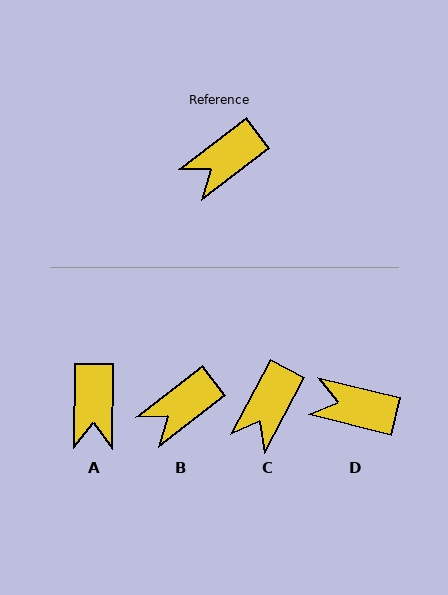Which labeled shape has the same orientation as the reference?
B.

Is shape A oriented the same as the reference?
No, it is off by about 52 degrees.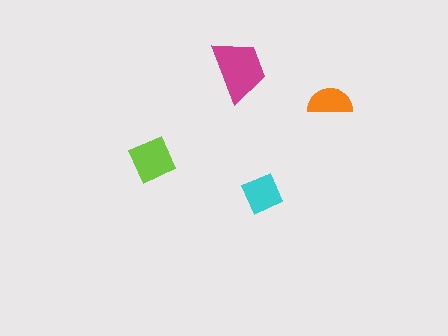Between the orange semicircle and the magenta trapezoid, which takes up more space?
The magenta trapezoid.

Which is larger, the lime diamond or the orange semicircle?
The lime diamond.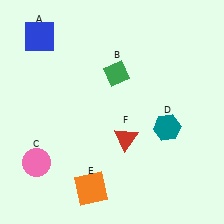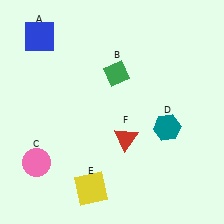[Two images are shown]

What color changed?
The square (E) changed from orange in Image 1 to yellow in Image 2.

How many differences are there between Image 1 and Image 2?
There is 1 difference between the two images.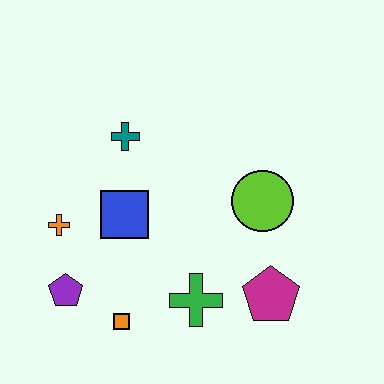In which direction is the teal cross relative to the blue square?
The teal cross is above the blue square.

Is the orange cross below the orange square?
No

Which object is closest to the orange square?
The purple pentagon is closest to the orange square.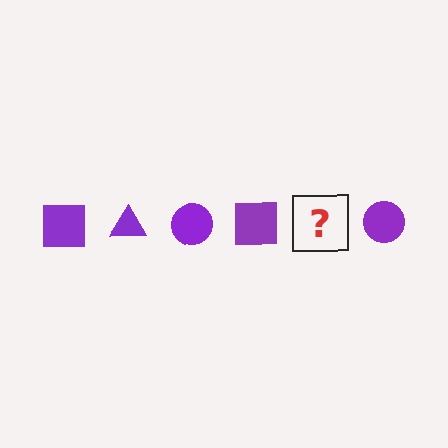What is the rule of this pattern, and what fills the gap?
The rule is that the pattern cycles through square, triangle, circle shapes in purple. The gap should be filled with a purple triangle.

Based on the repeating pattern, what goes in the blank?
The blank should be a purple triangle.